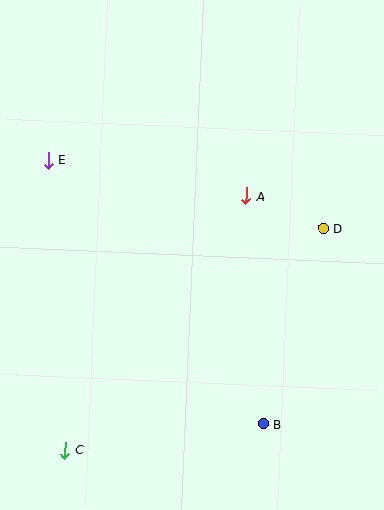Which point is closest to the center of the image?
Point A at (246, 196) is closest to the center.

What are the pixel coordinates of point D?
Point D is at (323, 228).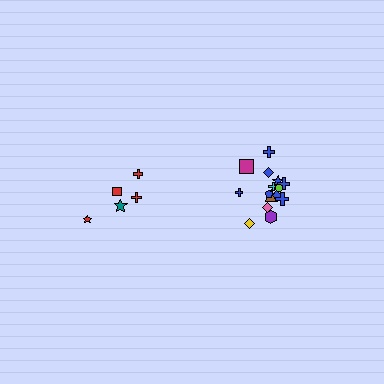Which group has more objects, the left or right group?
The right group.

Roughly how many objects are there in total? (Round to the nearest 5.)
Roughly 20 objects in total.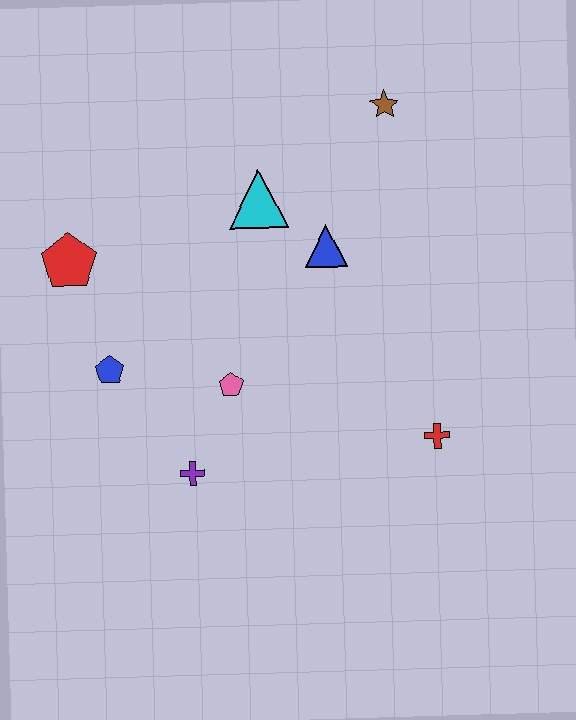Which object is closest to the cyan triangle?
The blue triangle is closest to the cyan triangle.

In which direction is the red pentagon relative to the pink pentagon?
The red pentagon is to the left of the pink pentagon.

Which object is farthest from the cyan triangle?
The red cross is farthest from the cyan triangle.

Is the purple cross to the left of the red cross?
Yes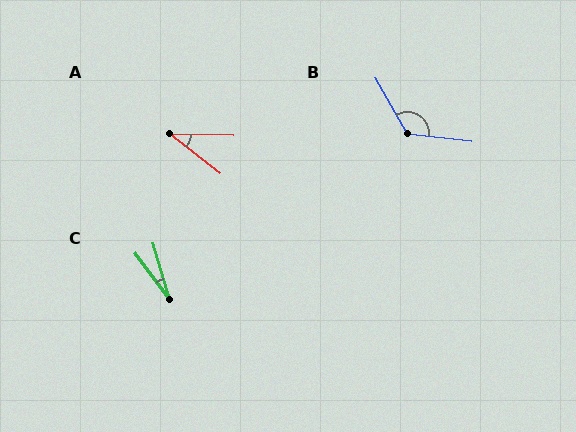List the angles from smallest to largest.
C (21°), A (37°), B (126°).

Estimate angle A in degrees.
Approximately 37 degrees.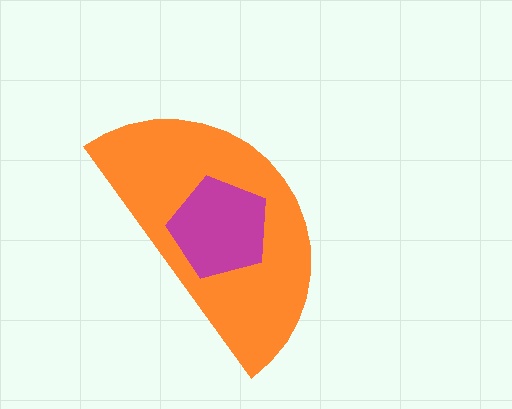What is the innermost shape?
The magenta pentagon.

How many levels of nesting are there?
2.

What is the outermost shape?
The orange semicircle.